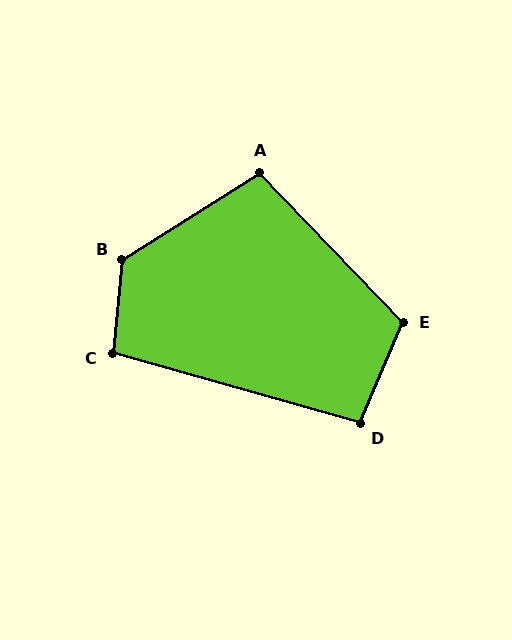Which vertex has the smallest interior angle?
D, at approximately 97 degrees.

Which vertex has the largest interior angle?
B, at approximately 128 degrees.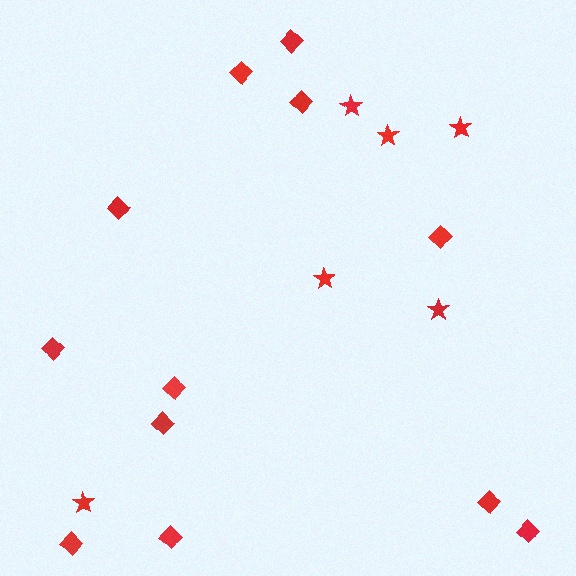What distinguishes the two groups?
There are 2 groups: one group of stars (6) and one group of diamonds (12).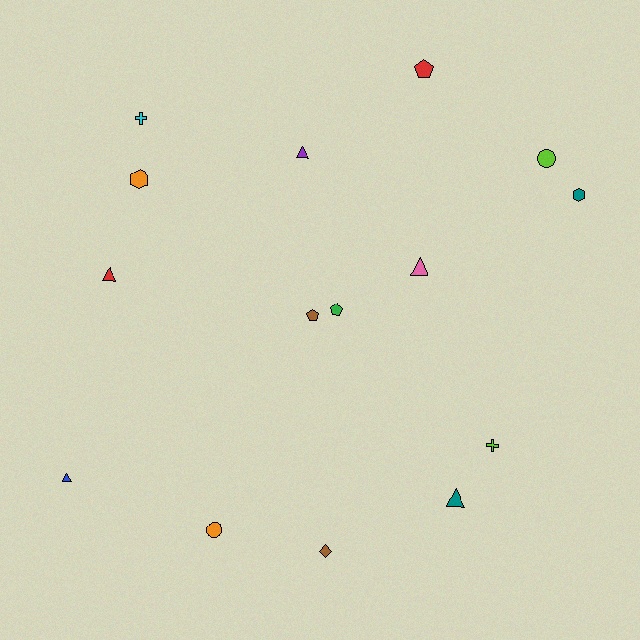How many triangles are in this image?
There are 5 triangles.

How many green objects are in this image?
There is 1 green object.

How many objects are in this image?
There are 15 objects.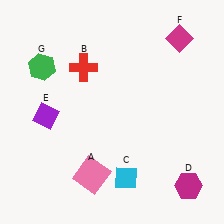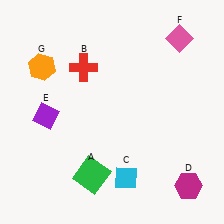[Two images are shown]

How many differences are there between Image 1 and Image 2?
There are 3 differences between the two images.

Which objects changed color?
A changed from pink to green. F changed from magenta to pink. G changed from green to orange.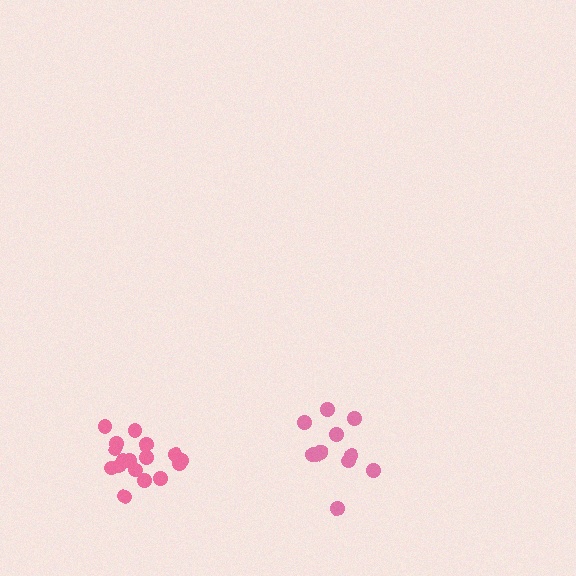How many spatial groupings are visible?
There are 2 spatial groupings.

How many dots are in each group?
Group 1: 17 dots, Group 2: 11 dots (28 total).